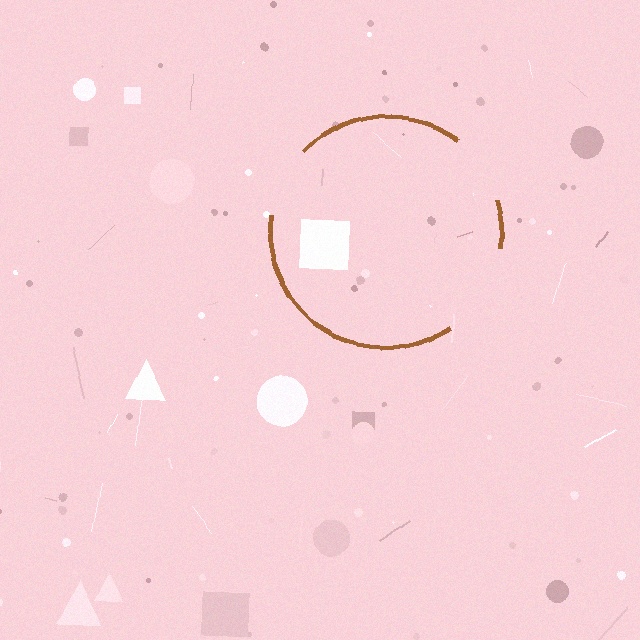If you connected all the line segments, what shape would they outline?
They would outline a circle.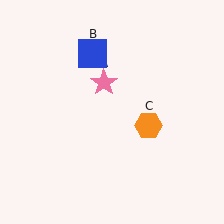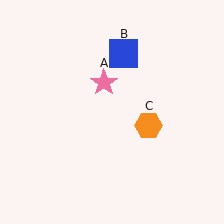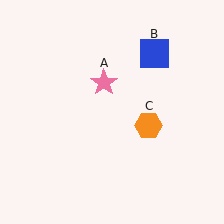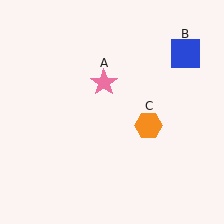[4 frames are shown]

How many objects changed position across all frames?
1 object changed position: blue square (object B).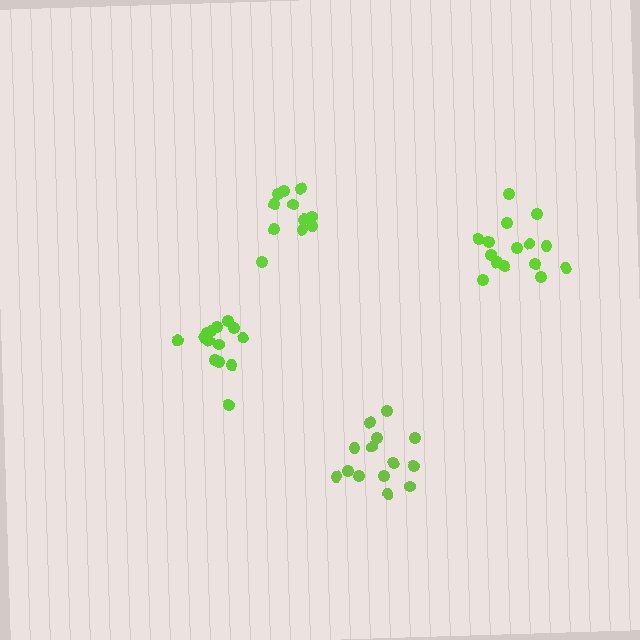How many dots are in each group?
Group 1: 14 dots, Group 2: 14 dots, Group 3: 11 dots, Group 4: 15 dots (54 total).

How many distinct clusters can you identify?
There are 4 distinct clusters.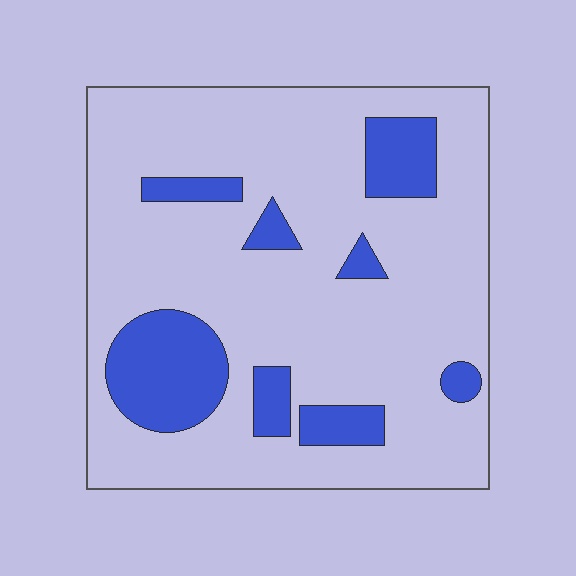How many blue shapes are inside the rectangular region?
8.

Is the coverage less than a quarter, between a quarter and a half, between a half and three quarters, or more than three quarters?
Less than a quarter.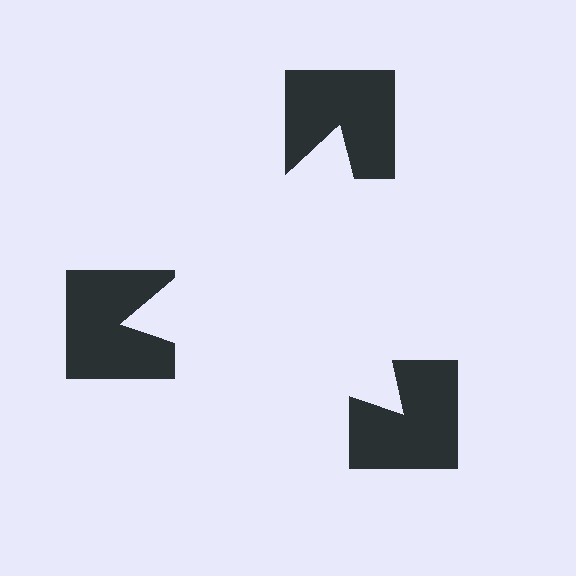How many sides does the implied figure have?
3 sides.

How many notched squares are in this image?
There are 3 — one at each vertex of the illusory triangle.